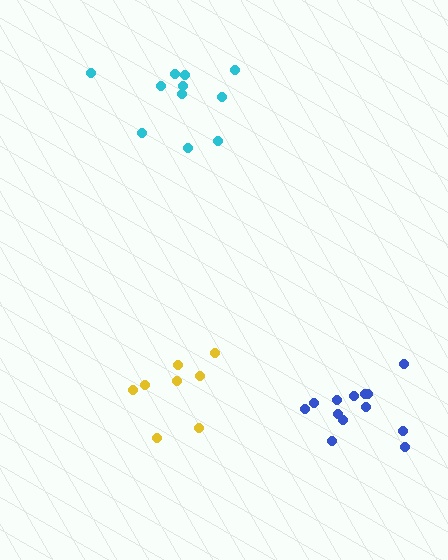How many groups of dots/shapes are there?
There are 3 groups.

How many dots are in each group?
Group 1: 8 dots, Group 2: 11 dots, Group 3: 13 dots (32 total).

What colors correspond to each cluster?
The clusters are colored: yellow, cyan, blue.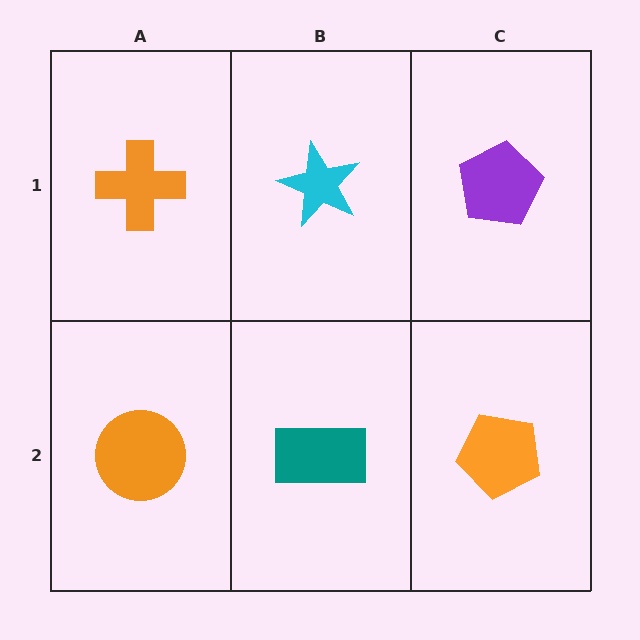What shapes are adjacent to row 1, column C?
An orange pentagon (row 2, column C), a cyan star (row 1, column B).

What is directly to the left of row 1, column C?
A cyan star.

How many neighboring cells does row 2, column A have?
2.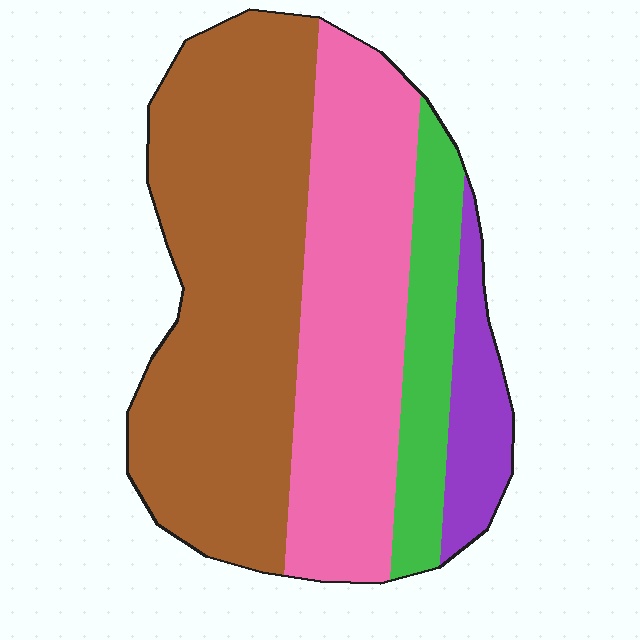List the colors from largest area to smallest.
From largest to smallest: brown, pink, green, purple.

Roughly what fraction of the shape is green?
Green covers 13% of the shape.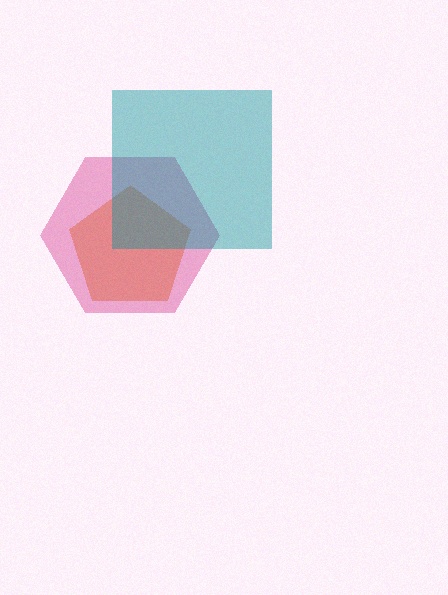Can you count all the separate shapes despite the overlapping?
Yes, there are 3 separate shapes.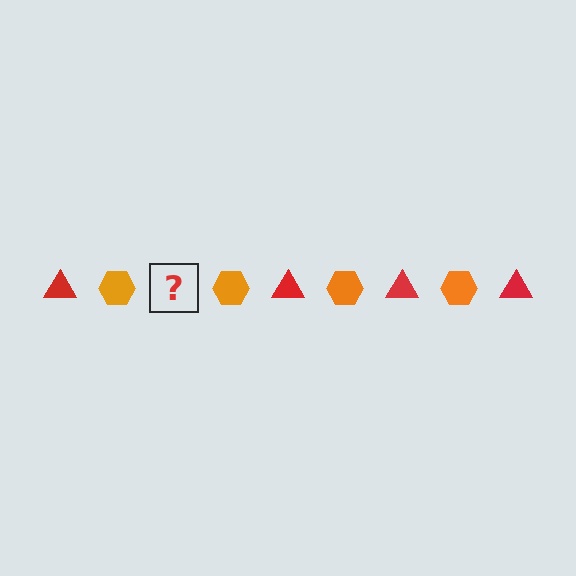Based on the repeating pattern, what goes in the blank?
The blank should be a red triangle.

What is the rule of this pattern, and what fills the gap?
The rule is that the pattern alternates between red triangle and orange hexagon. The gap should be filled with a red triangle.